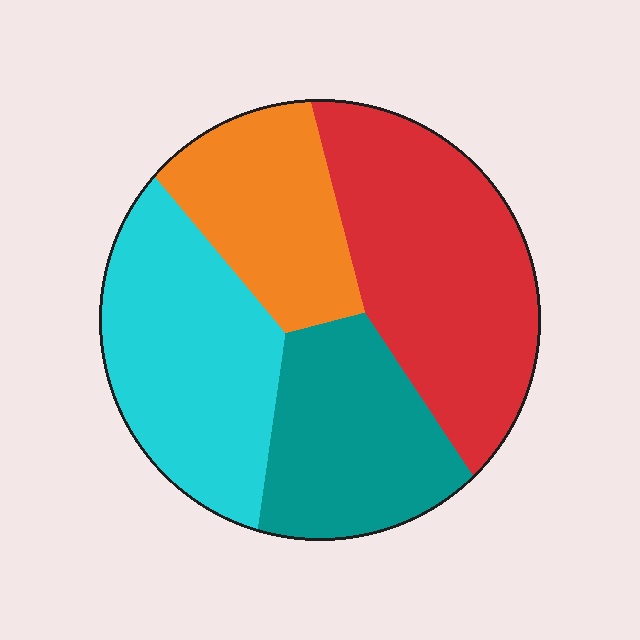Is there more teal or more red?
Red.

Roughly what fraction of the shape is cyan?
Cyan covers 27% of the shape.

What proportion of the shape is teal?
Teal covers about 20% of the shape.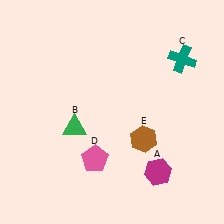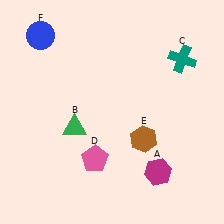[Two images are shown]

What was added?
A blue circle (F) was added in Image 2.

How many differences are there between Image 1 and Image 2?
There is 1 difference between the two images.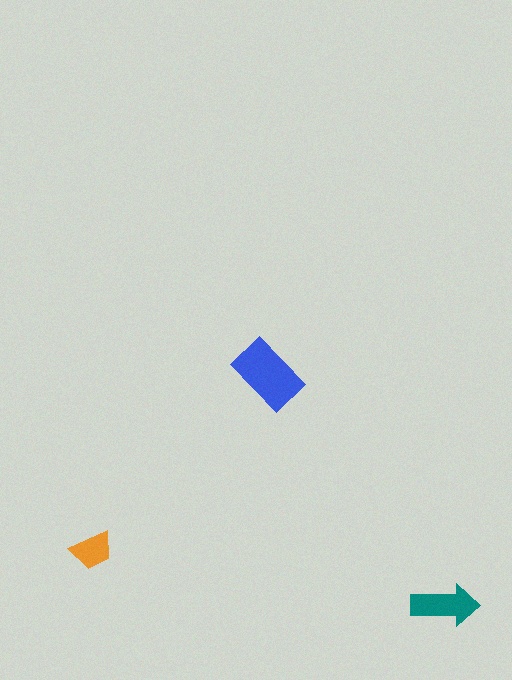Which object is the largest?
The blue rectangle.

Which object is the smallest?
The orange trapezoid.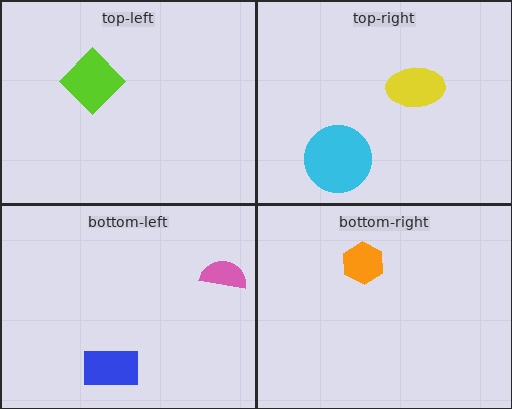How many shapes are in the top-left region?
1.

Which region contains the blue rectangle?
The bottom-left region.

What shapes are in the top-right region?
The yellow ellipse, the cyan circle.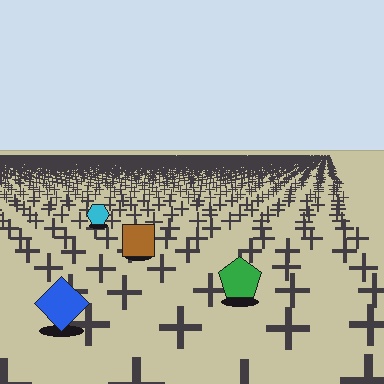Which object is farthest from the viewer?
The cyan hexagon is farthest from the viewer. It appears smaller and the ground texture around it is denser.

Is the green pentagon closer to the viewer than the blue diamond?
No. The blue diamond is closer — you can tell from the texture gradient: the ground texture is coarser near it.